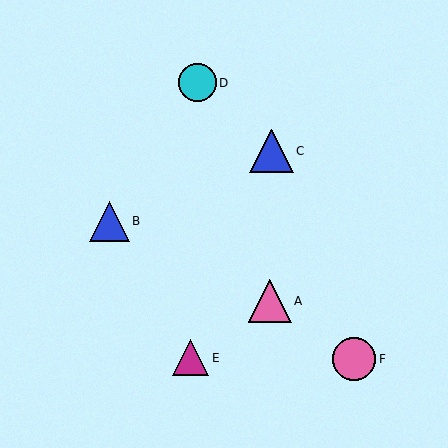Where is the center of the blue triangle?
The center of the blue triangle is at (109, 221).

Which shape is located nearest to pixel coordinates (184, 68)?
The cyan circle (labeled D) at (197, 83) is nearest to that location.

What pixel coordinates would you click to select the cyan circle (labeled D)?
Click at (197, 83) to select the cyan circle D.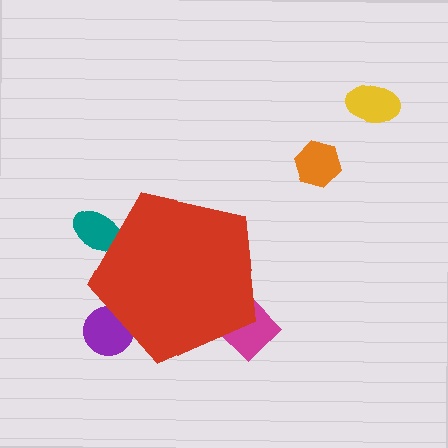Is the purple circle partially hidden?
Yes, the purple circle is partially hidden behind the red pentagon.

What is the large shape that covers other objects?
A red pentagon.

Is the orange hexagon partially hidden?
No, the orange hexagon is fully visible.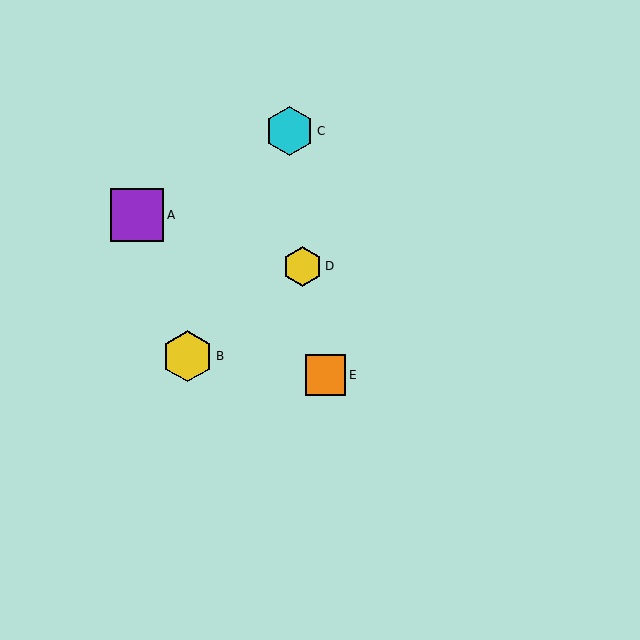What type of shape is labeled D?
Shape D is a yellow hexagon.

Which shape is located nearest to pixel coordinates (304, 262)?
The yellow hexagon (labeled D) at (302, 266) is nearest to that location.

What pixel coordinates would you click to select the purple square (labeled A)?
Click at (137, 215) to select the purple square A.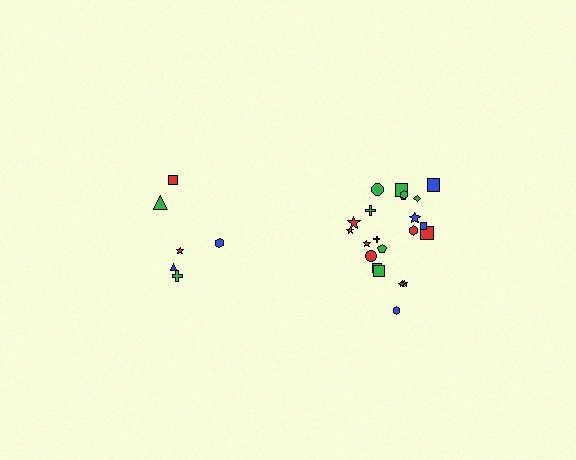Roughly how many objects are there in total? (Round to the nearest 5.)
Roughly 30 objects in total.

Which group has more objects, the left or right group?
The right group.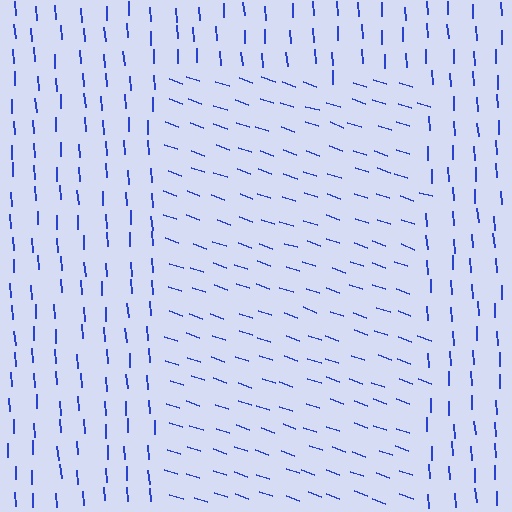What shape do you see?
I see a rectangle.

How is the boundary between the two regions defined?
The boundary is defined purely by a change in line orientation (approximately 68 degrees difference). All lines are the same color and thickness.